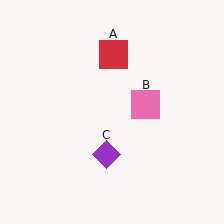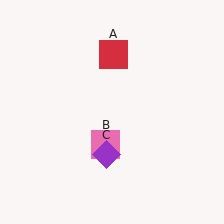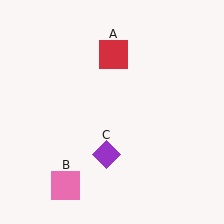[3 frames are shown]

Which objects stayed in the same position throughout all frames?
Red square (object A) and purple diamond (object C) remained stationary.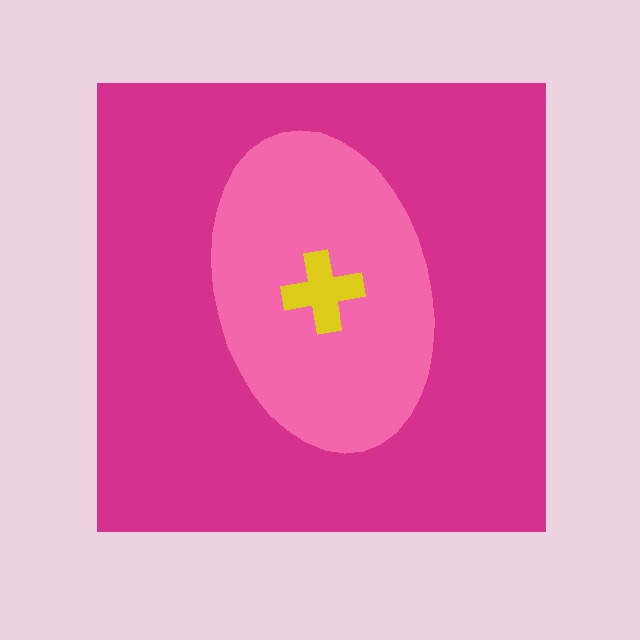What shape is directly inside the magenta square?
The pink ellipse.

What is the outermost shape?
The magenta square.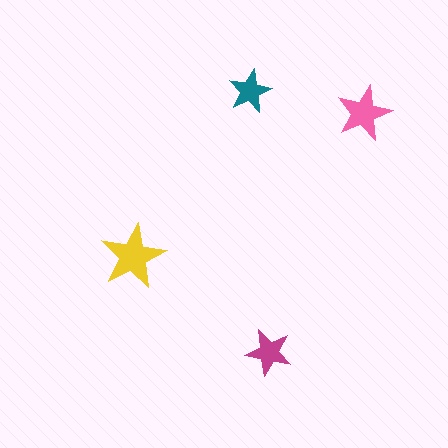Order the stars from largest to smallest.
the yellow one, the pink one, the magenta one, the teal one.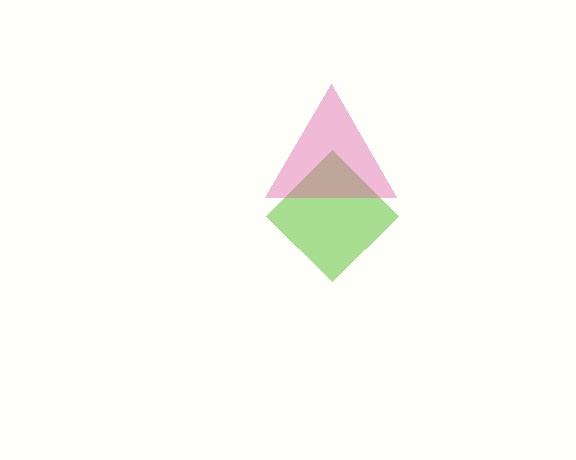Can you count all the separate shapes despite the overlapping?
Yes, there are 2 separate shapes.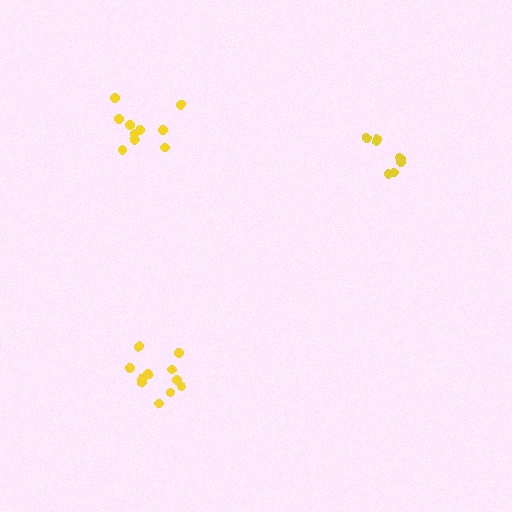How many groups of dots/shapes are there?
There are 3 groups.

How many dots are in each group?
Group 1: 11 dots, Group 2: 8 dots, Group 3: 10 dots (29 total).